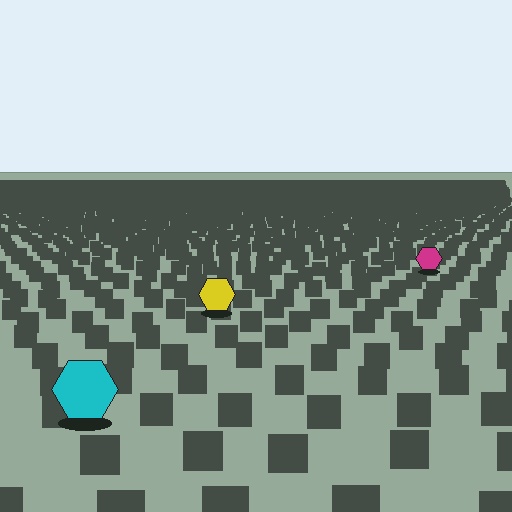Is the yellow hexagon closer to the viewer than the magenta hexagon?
Yes. The yellow hexagon is closer — you can tell from the texture gradient: the ground texture is coarser near it.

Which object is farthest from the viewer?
The magenta hexagon is farthest from the viewer. It appears smaller and the ground texture around it is denser.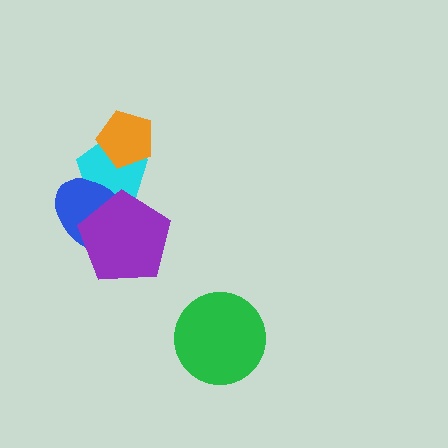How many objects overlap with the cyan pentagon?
3 objects overlap with the cyan pentagon.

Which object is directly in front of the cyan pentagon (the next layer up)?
The orange pentagon is directly in front of the cyan pentagon.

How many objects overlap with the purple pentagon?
2 objects overlap with the purple pentagon.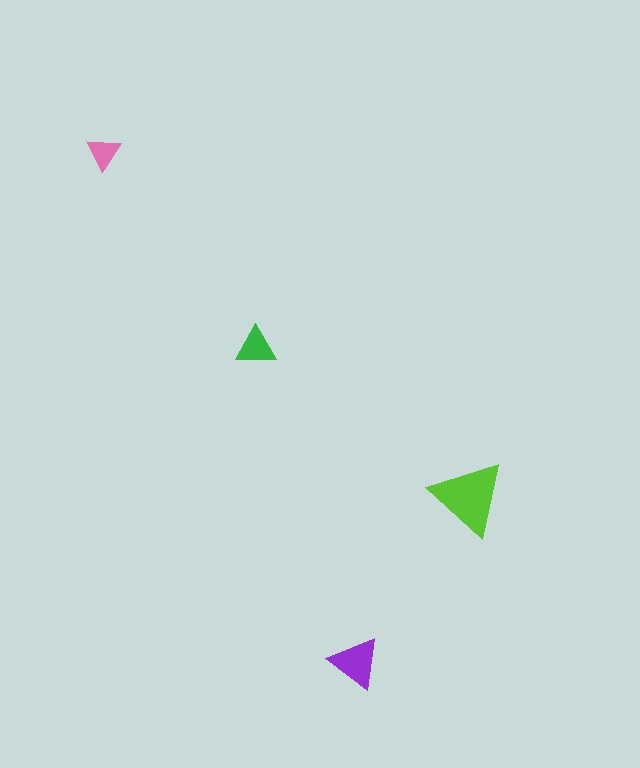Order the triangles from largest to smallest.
the lime one, the purple one, the green one, the pink one.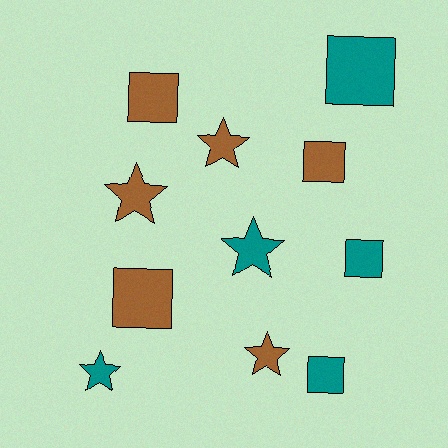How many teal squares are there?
There are 3 teal squares.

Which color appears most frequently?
Brown, with 6 objects.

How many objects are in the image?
There are 11 objects.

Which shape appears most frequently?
Square, with 6 objects.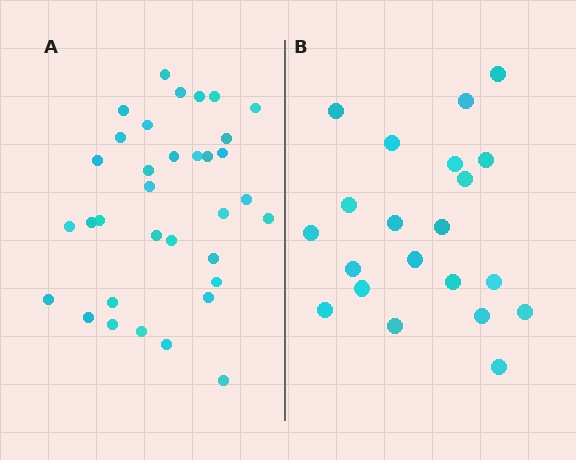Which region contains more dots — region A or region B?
Region A (the left region) has more dots.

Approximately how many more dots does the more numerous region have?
Region A has approximately 15 more dots than region B.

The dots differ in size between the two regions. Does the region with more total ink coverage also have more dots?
No. Region B has more total ink coverage because its dots are larger, but region A actually contains more individual dots. Total area can be misleading — the number of items is what matters here.